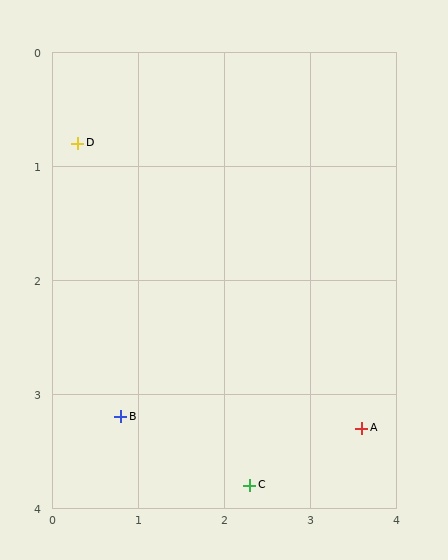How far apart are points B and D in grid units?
Points B and D are about 2.5 grid units apart.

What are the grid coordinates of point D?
Point D is at approximately (0.3, 0.8).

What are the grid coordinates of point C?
Point C is at approximately (2.3, 3.8).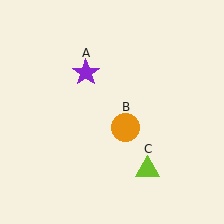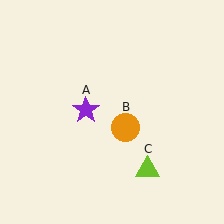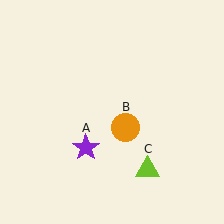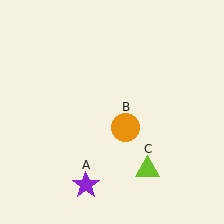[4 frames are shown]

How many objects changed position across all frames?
1 object changed position: purple star (object A).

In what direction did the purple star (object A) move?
The purple star (object A) moved down.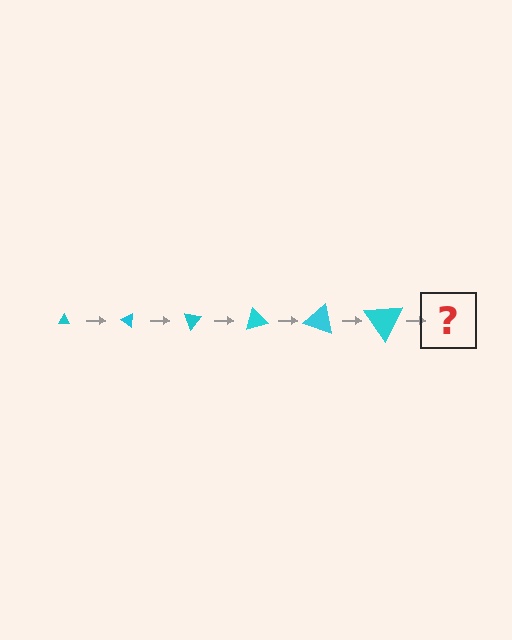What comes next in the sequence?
The next element should be a triangle, larger than the previous one and rotated 210 degrees from the start.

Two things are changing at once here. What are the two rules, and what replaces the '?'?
The two rules are that the triangle grows larger each step and it rotates 35 degrees each step. The '?' should be a triangle, larger than the previous one and rotated 210 degrees from the start.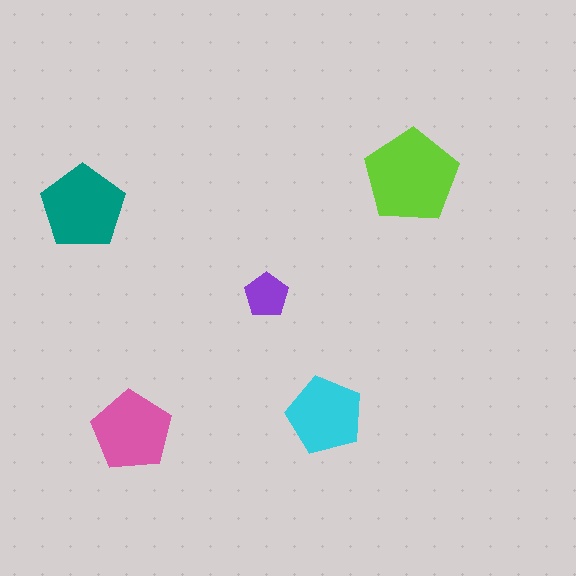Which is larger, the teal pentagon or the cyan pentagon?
The teal one.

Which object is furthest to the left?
The teal pentagon is leftmost.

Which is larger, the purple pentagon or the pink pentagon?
The pink one.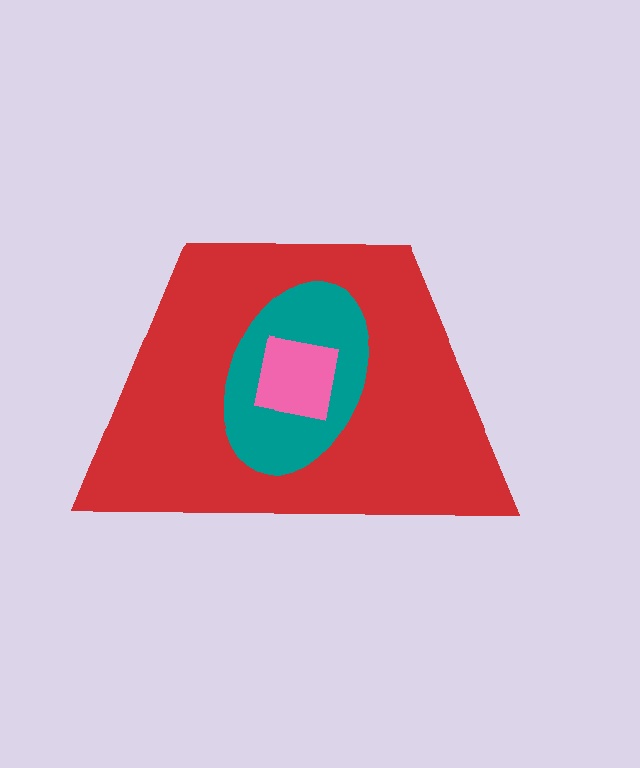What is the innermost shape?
The pink square.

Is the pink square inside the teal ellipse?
Yes.